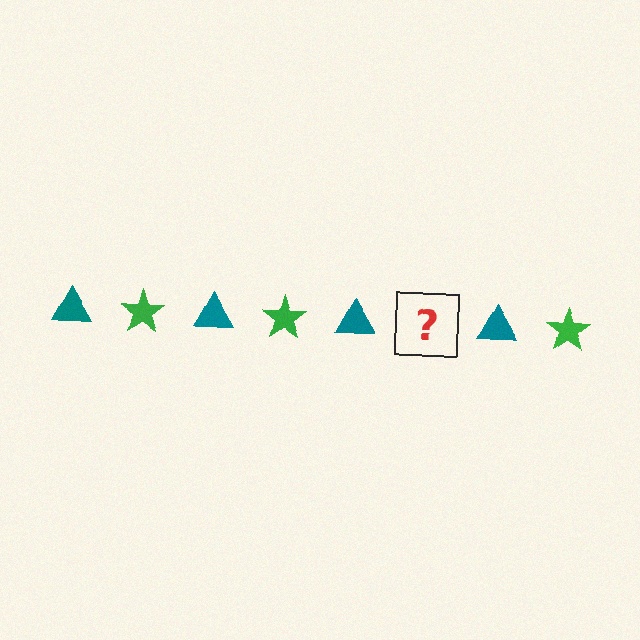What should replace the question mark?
The question mark should be replaced with a green star.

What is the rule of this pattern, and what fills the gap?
The rule is that the pattern alternates between teal triangle and green star. The gap should be filled with a green star.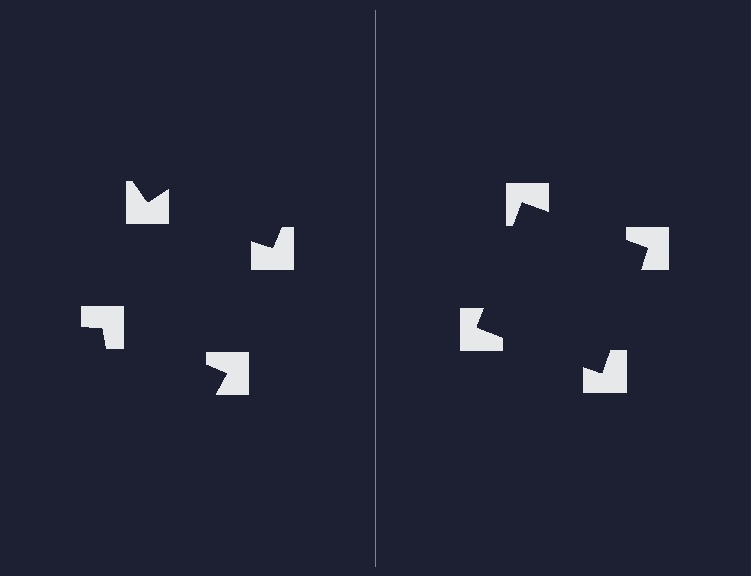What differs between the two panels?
The notched squares are positioned identically on both sides; only the wedge orientations differ. On the right they align to a square; on the left they are misaligned.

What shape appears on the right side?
An illusory square.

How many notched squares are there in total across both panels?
8 — 4 on each side.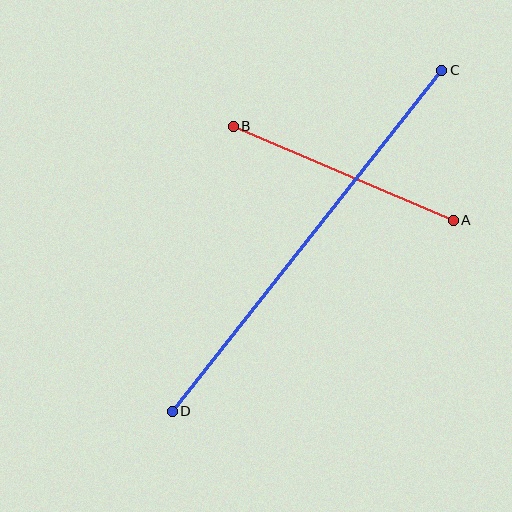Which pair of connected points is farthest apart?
Points C and D are farthest apart.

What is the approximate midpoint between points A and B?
The midpoint is at approximately (343, 173) pixels.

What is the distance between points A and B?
The distance is approximately 239 pixels.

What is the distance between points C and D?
The distance is approximately 435 pixels.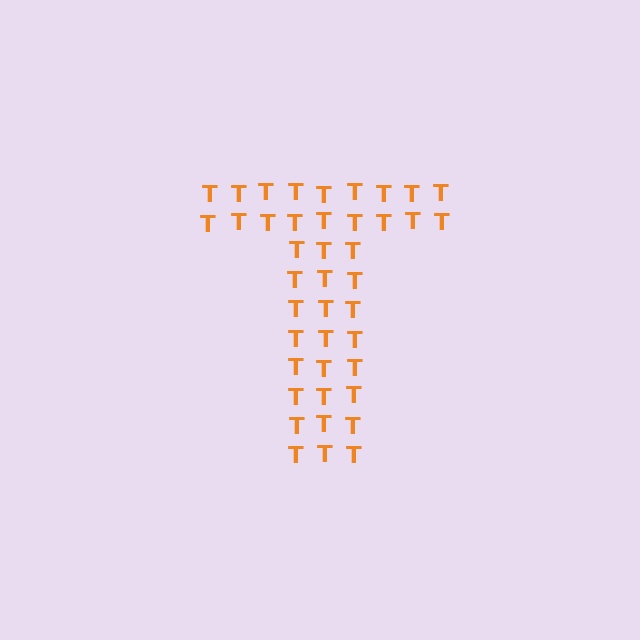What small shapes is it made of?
It is made of small letter T's.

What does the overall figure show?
The overall figure shows the letter T.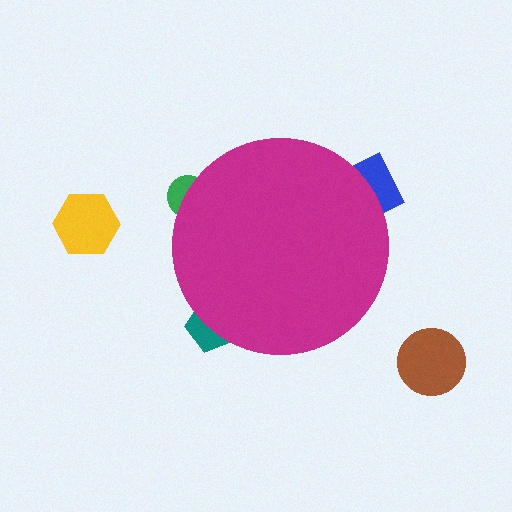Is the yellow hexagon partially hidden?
No, the yellow hexagon is fully visible.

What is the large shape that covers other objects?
A magenta circle.